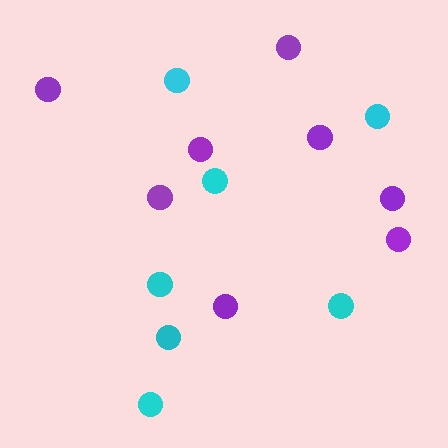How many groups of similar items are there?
There are 2 groups: one group of purple circles (8) and one group of cyan circles (7).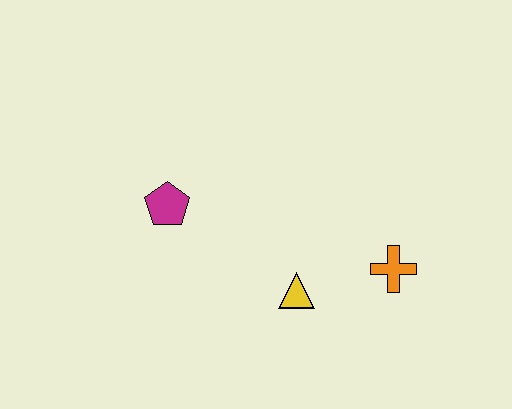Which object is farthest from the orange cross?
The magenta pentagon is farthest from the orange cross.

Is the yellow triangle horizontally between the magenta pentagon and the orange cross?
Yes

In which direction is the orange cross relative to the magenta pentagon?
The orange cross is to the right of the magenta pentagon.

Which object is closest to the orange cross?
The yellow triangle is closest to the orange cross.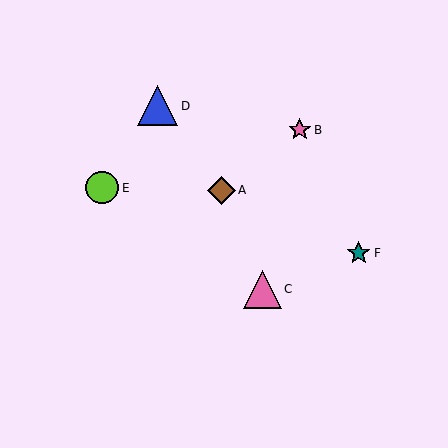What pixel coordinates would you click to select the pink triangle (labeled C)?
Click at (262, 289) to select the pink triangle C.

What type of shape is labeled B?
Shape B is a pink star.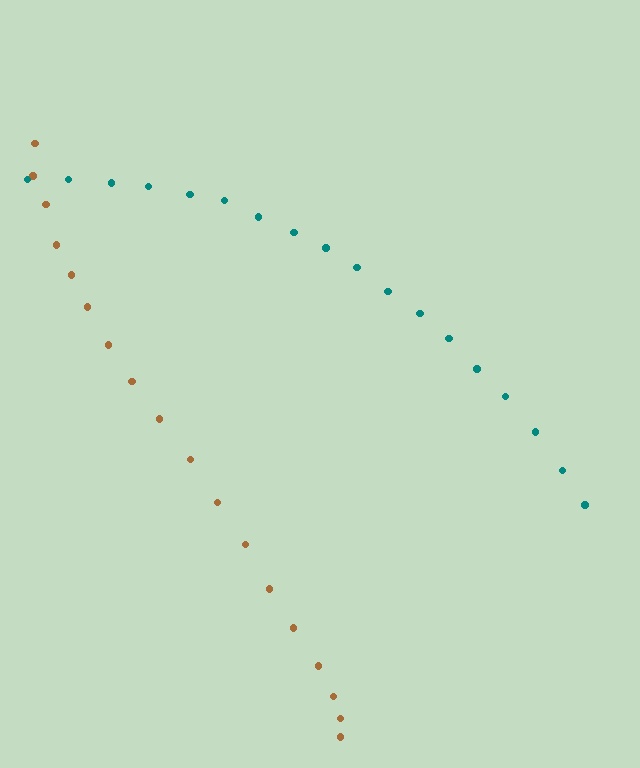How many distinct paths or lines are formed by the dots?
There are 2 distinct paths.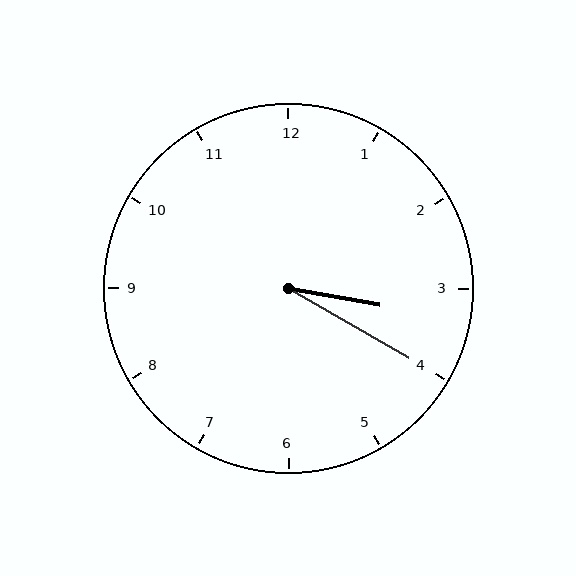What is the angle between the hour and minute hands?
Approximately 20 degrees.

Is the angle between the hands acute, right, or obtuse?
It is acute.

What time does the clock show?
3:20.